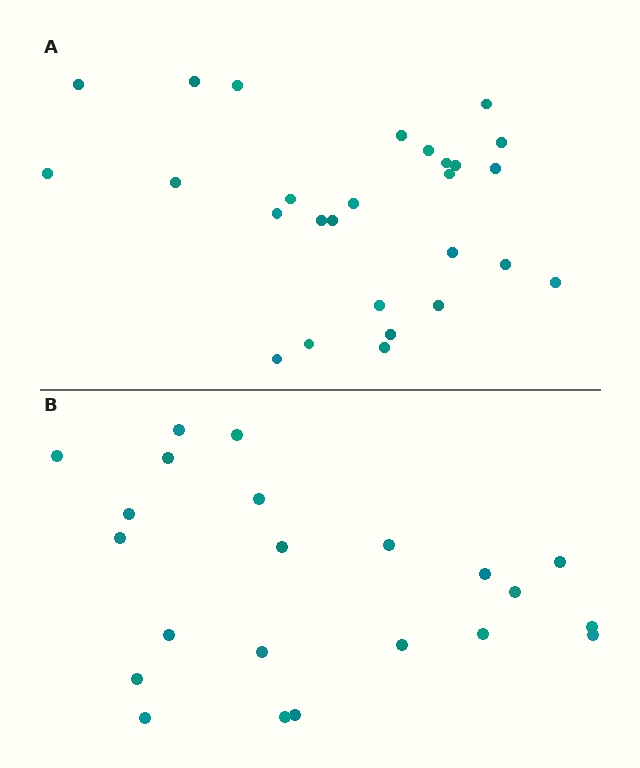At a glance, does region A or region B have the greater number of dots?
Region A (the top region) has more dots.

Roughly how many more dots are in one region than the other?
Region A has about 5 more dots than region B.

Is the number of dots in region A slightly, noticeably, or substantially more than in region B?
Region A has only slightly more — the two regions are fairly close. The ratio is roughly 1.2 to 1.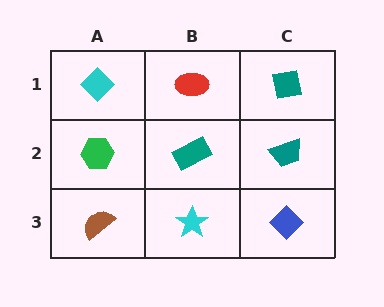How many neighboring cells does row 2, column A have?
3.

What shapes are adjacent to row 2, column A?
A cyan diamond (row 1, column A), a brown semicircle (row 3, column A), a teal rectangle (row 2, column B).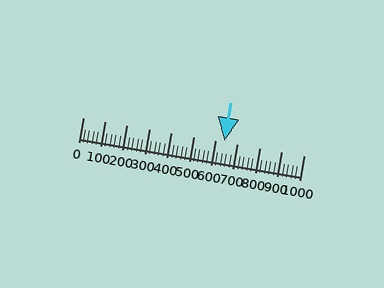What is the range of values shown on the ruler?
The ruler shows values from 0 to 1000.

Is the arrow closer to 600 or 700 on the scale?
The arrow is closer to 600.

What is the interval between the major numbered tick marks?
The major tick marks are spaced 100 units apart.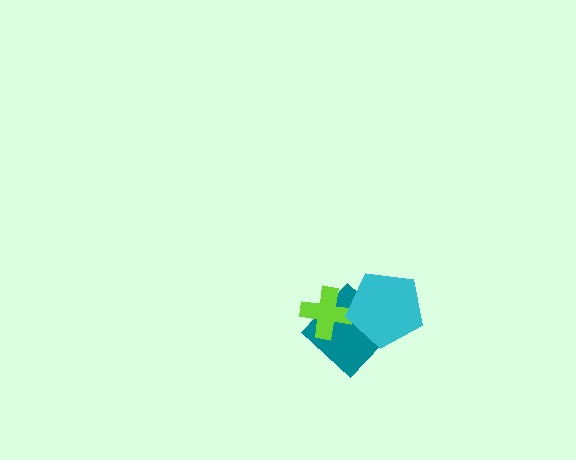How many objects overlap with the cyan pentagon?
2 objects overlap with the cyan pentagon.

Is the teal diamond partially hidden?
Yes, it is partially covered by another shape.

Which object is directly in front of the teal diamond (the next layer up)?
The lime cross is directly in front of the teal diamond.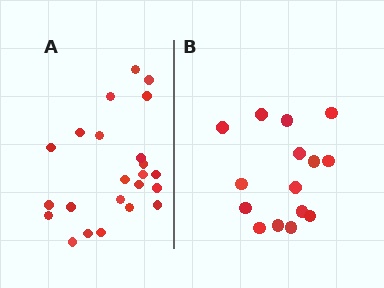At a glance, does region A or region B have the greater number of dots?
Region A (the left region) has more dots.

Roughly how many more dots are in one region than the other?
Region A has roughly 8 or so more dots than region B.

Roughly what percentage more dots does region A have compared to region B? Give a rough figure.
About 55% more.